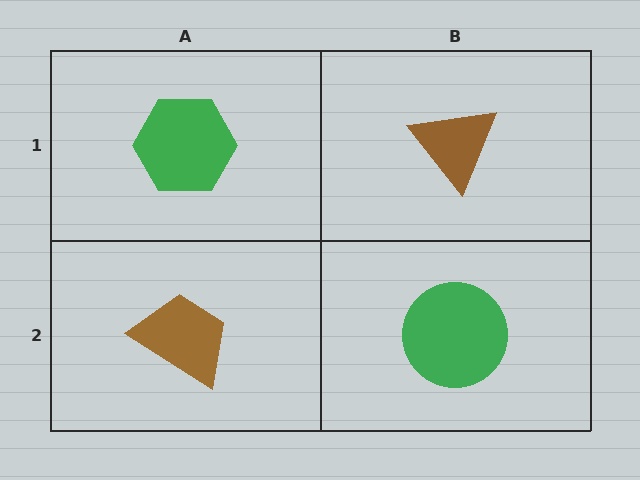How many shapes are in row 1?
2 shapes.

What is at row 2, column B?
A green circle.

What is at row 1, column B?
A brown triangle.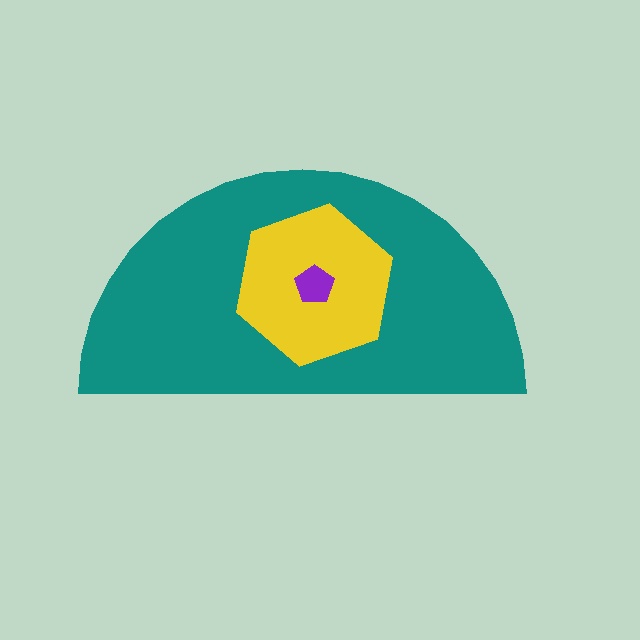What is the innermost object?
The purple pentagon.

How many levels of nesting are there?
3.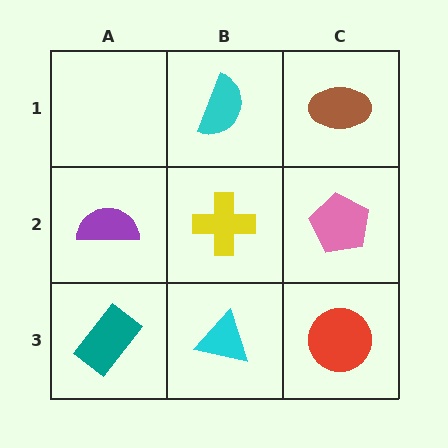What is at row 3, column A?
A teal rectangle.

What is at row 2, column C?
A pink pentagon.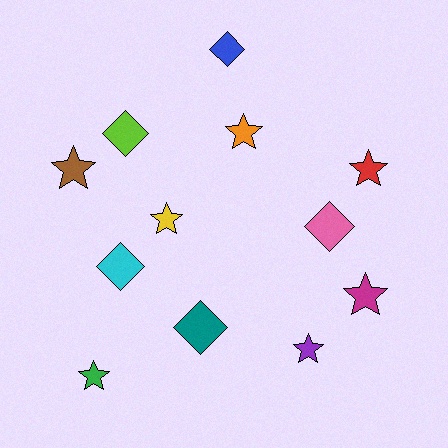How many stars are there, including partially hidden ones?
There are 7 stars.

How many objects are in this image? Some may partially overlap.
There are 12 objects.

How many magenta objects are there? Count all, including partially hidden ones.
There is 1 magenta object.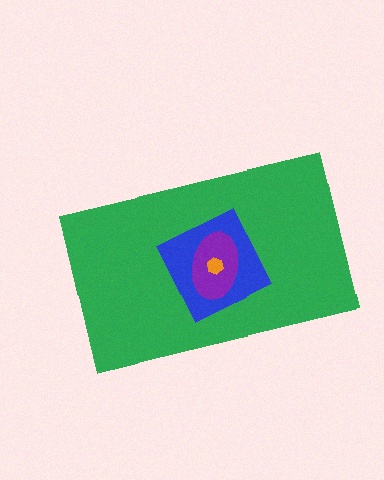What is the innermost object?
The orange hexagon.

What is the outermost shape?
The green rectangle.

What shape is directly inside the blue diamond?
The purple ellipse.